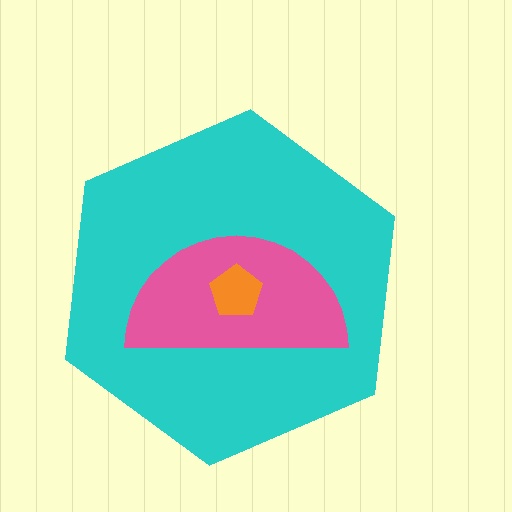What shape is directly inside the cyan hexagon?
The pink semicircle.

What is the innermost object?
The orange pentagon.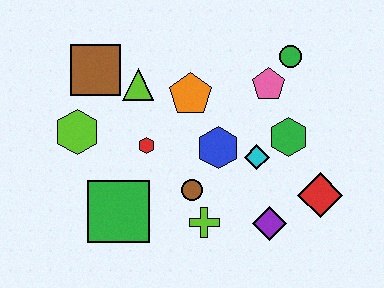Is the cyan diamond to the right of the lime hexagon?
Yes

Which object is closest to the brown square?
The lime triangle is closest to the brown square.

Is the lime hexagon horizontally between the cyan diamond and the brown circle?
No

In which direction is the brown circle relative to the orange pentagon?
The brown circle is below the orange pentagon.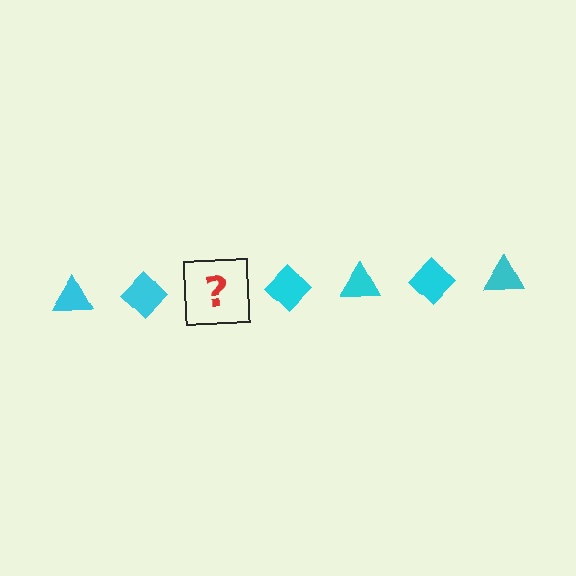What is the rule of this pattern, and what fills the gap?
The rule is that the pattern cycles through triangle, diamond shapes in cyan. The gap should be filled with a cyan triangle.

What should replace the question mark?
The question mark should be replaced with a cyan triangle.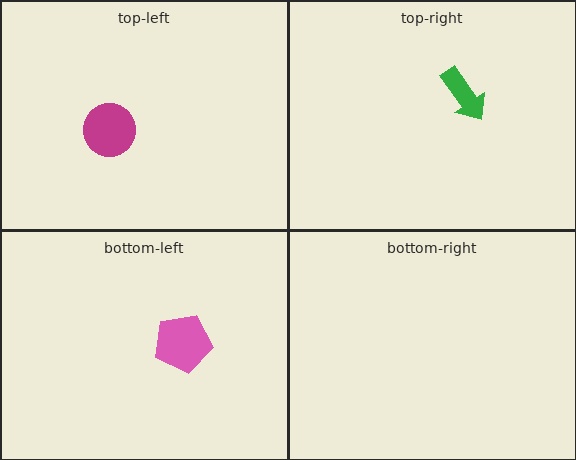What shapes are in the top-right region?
The green arrow.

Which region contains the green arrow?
The top-right region.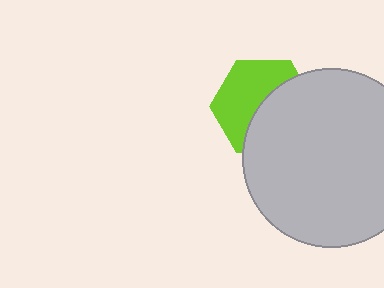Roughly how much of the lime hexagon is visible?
About half of it is visible (roughly 51%).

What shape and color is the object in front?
The object in front is a light gray circle.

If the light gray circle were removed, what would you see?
You would see the complete lime hexagon.